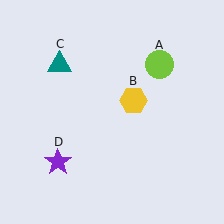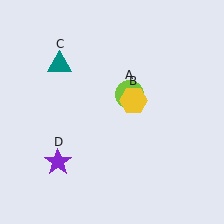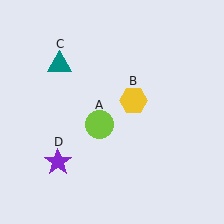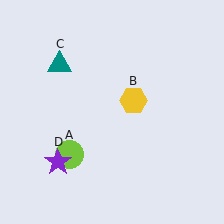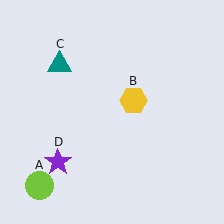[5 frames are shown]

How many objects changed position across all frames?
1 object changed position: lime circle (object A).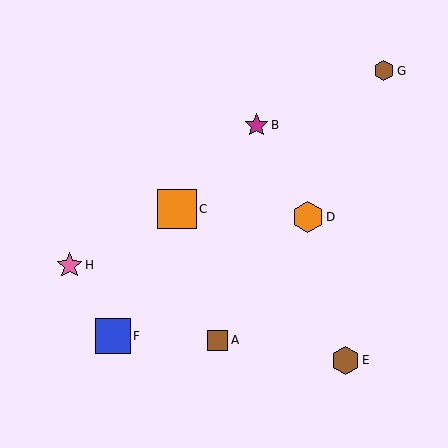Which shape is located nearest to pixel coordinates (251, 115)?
The magenta star (labeled B) at (257, 125) is nearest to that location.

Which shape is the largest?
The orange square (labeled C) is the largest.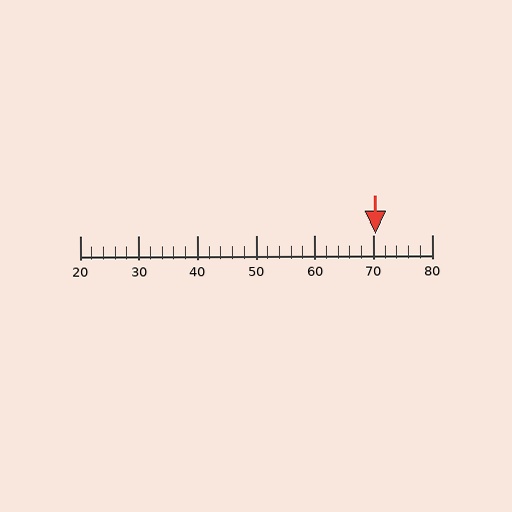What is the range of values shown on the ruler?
The ruler shows values from 20 to 80.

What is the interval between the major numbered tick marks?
The major tick marks are spaced 10 units apart.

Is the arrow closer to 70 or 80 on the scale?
The arrow is closer to 70.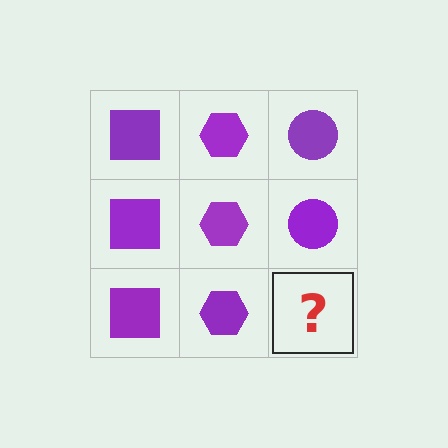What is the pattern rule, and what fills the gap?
The rule is that each column has a consistent shape. The gap should be filled with a purple circle.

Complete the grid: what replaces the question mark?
The question mark should be replaced with a purple circle.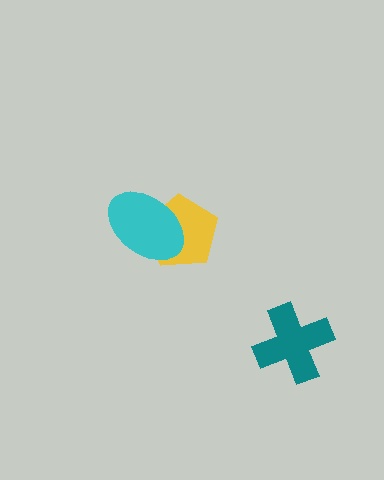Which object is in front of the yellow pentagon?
The cyan ellipse is in front of the yellow pentagon.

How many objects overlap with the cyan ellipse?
1 object overlaps with the cyan ellipse.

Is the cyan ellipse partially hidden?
No, no other shape covers it.